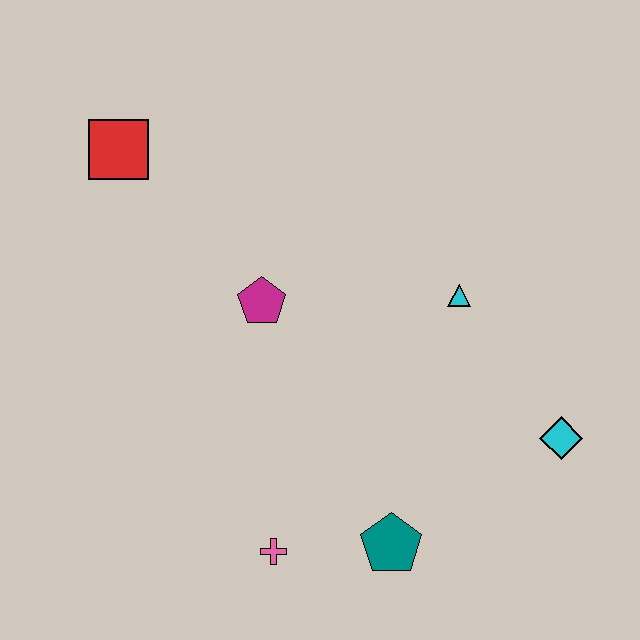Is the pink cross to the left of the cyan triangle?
Yes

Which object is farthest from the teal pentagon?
The red square is farthest from the teal pentagon.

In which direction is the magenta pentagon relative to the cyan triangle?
The magenta pentagon is to the left of the cyan triangle.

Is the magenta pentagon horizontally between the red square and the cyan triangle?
Yes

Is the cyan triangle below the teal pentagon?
No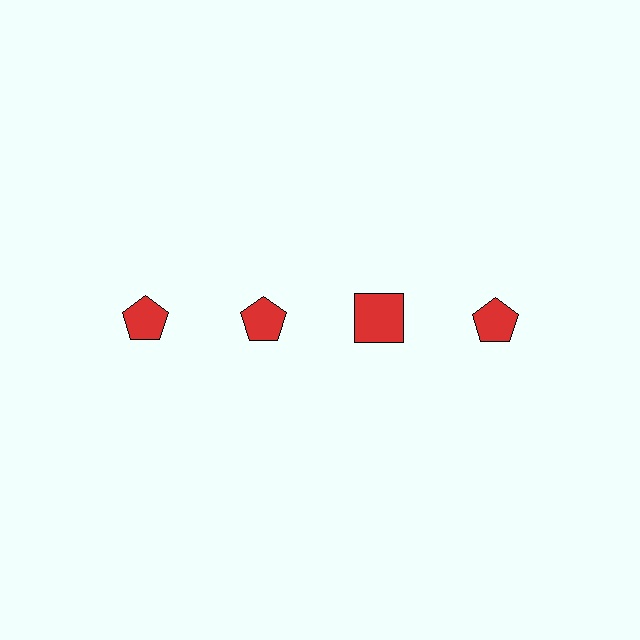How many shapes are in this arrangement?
There are 4 shapes arranged in a grid pattern.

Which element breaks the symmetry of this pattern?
The red square in the top row, center column breaks the symmetry. All other shapes are red pentagons.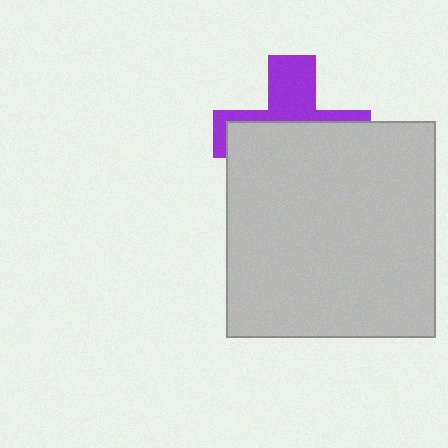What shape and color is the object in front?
The object in front is a light gray rectangle.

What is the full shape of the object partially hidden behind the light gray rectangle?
The partially hidden object is a purple cross.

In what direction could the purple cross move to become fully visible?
The purple cross could move up. That would shift it out from behind the light gray rectangle entirely.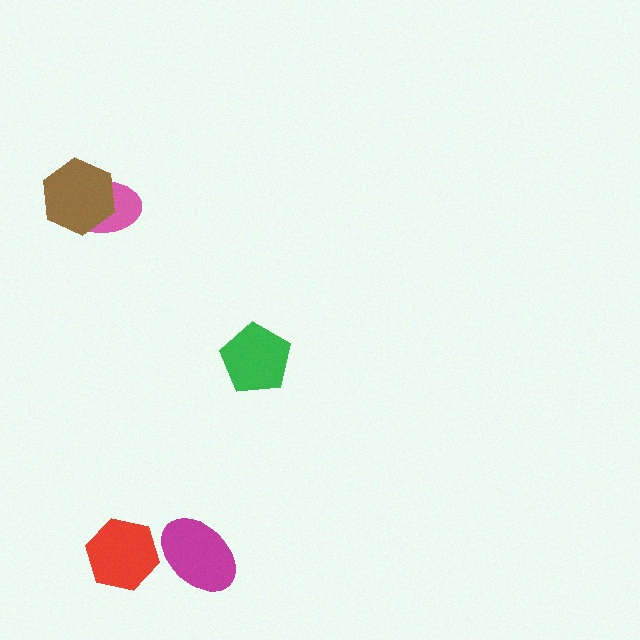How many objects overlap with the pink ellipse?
1 object overlaps with the pink ellipse.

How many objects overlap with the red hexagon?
0 objects overlap with the red hexagon.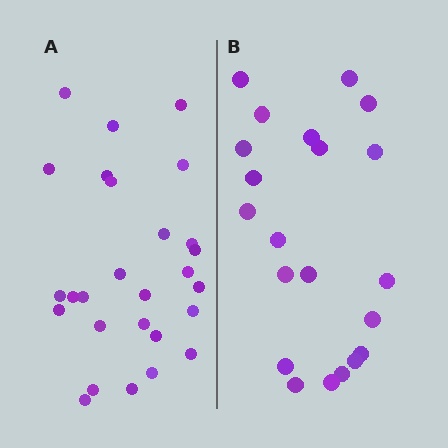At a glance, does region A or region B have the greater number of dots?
Region A (the left region) has more dots.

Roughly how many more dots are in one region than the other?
Region A has about 6 more dots than region B.